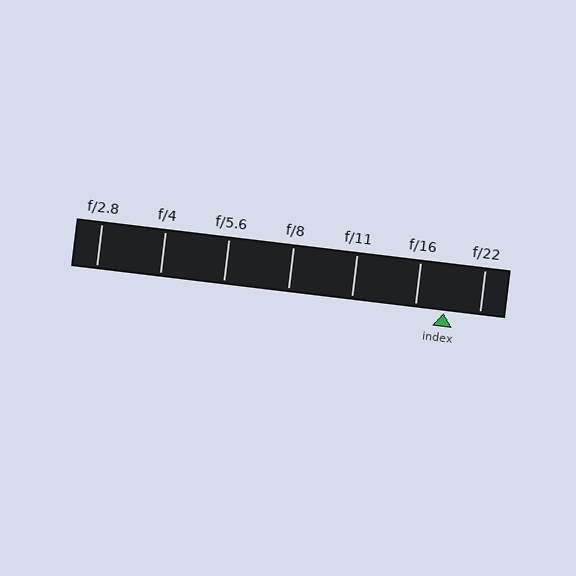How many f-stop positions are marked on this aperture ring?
There are 7 f-stop positions marked.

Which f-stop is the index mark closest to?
The index mark is closest to f/16.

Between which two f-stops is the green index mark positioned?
The index mark is between f/16 and f/22.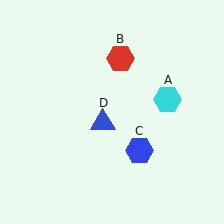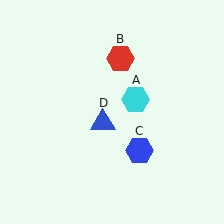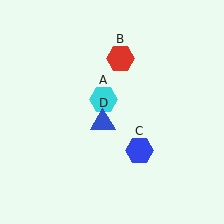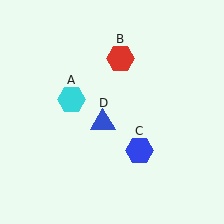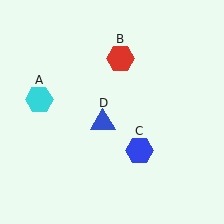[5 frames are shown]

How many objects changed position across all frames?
1 object changed position: cyan hexagon (object A).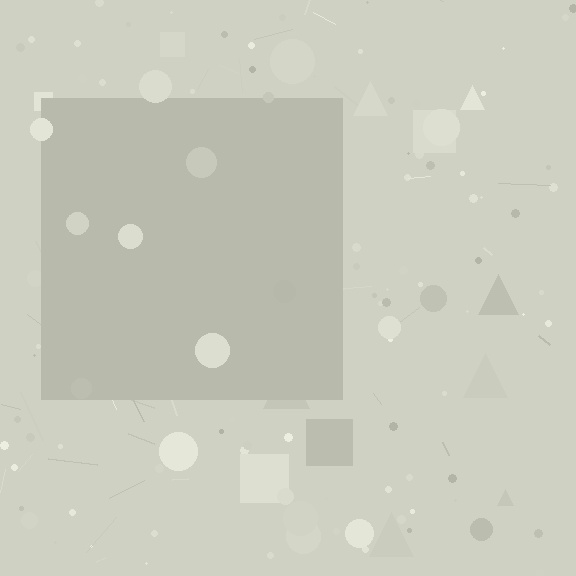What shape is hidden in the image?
A square is hidden in the image.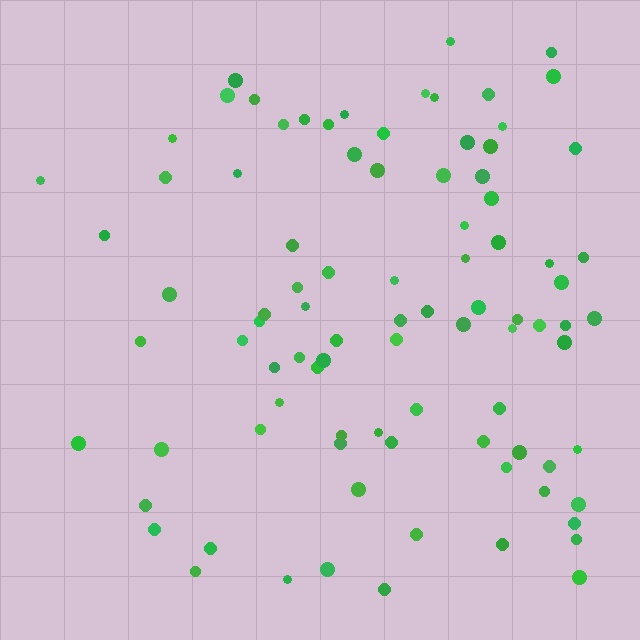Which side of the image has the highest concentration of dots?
The right.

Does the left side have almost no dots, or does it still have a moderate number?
Still a moderate number, just noticeably fewer than the right.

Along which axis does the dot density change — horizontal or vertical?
Horizontal.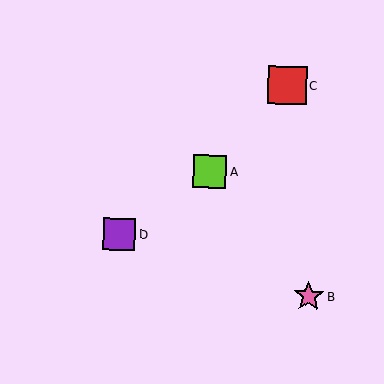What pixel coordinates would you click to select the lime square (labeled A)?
Click at (210, 172) to select the lime square A.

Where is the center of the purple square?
The center of the purple square is at (119, 234).